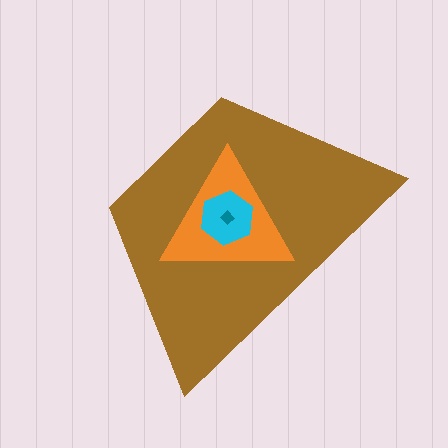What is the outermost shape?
The brown trapezoid.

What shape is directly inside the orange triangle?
The cyan hexagon.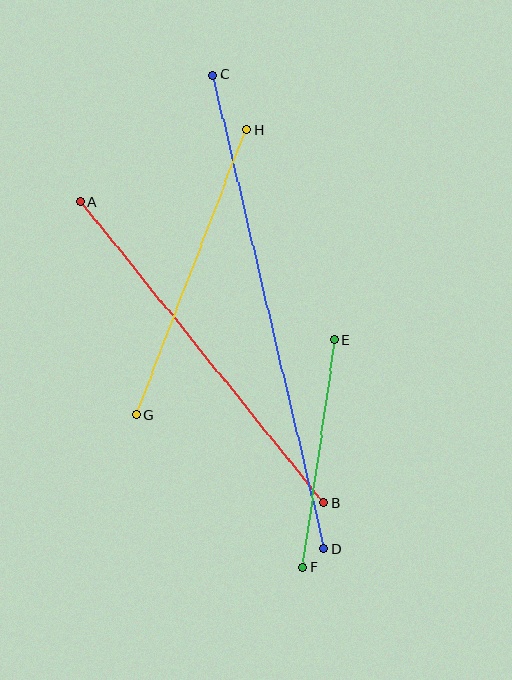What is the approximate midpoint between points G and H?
The midpoint is at approximately (192, 272) pixels.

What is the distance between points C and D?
The distance is approximately 486 pixels.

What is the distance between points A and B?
The distance is approximately 387 pixels.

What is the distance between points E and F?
The distance is approximately 230 pixels.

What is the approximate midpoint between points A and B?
The midpoint is at approximately (202, 352) pixels.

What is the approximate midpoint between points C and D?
The midpoint is at approximately (268, 312) pixels.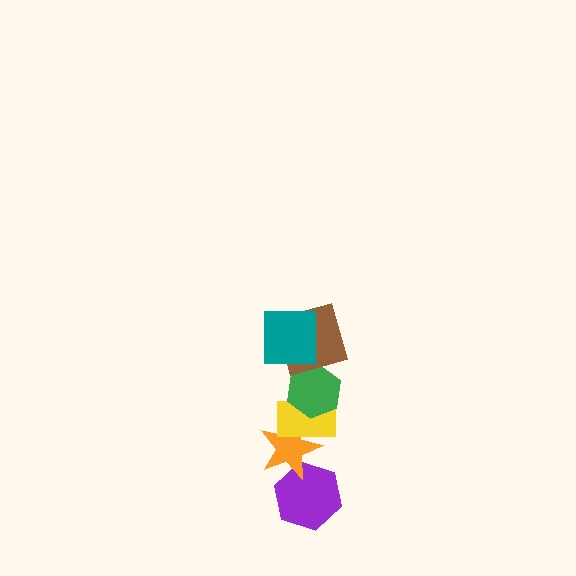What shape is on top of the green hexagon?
The brown square is on top of the green hexagon.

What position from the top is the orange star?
The orange star is 5th from the top.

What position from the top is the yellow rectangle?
The yellow rectangle is 4th from the top.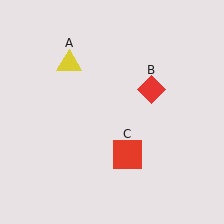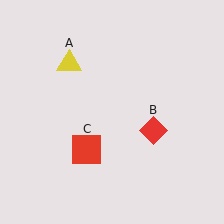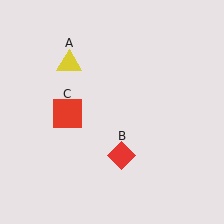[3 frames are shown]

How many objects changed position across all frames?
2 objects changed position: red diamond (object B), red square (object C).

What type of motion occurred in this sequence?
The red diamond (object B), red square (object C) rotated clockwise around the center of the scene.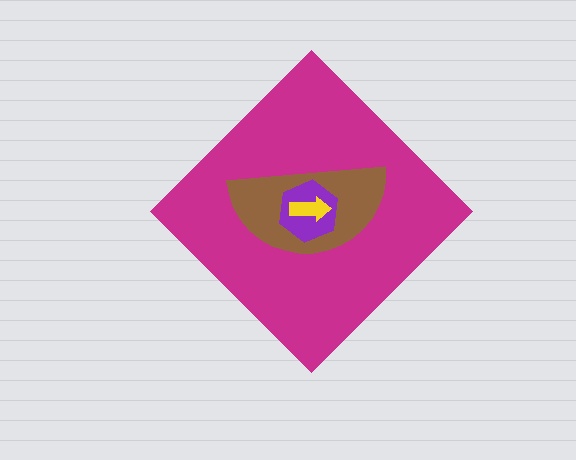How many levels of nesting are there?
4.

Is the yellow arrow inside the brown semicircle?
Yes.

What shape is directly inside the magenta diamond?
The brown semicircle.